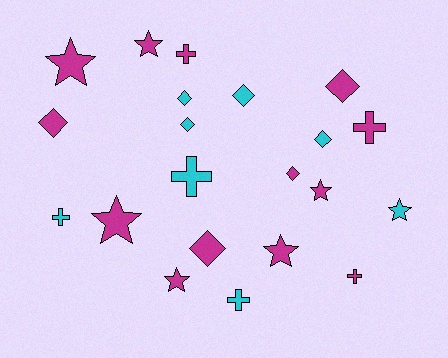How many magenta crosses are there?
There are 3 magenta crosses.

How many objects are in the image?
There are 21 objects.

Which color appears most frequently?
Magenta, with 13 objects.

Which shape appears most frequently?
Diamond, with 8 objects.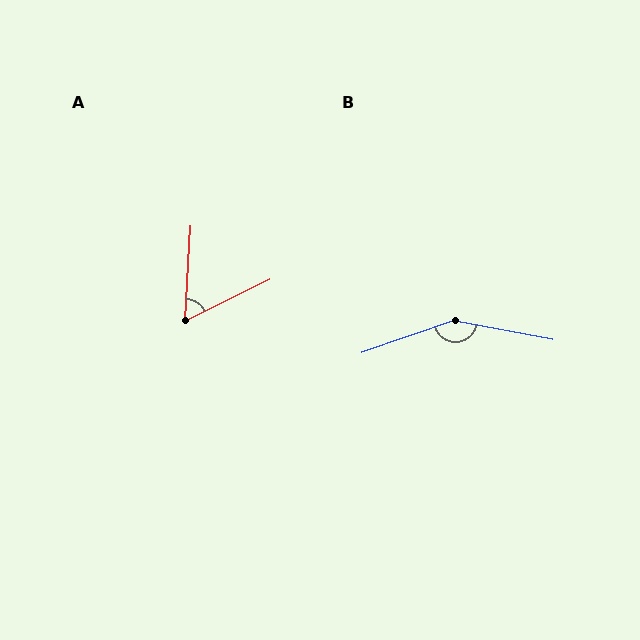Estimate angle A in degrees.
Approximately 61 degrees.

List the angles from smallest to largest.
A (61°), B (150°).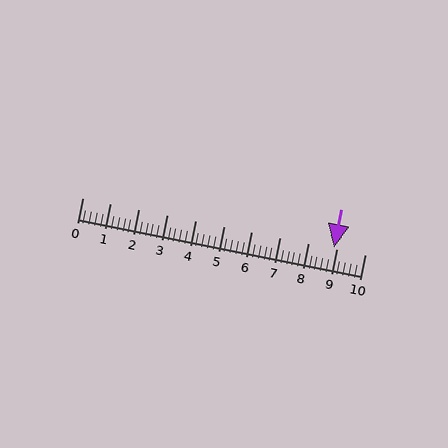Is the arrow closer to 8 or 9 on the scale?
The arrow is closer to 9.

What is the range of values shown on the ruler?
The ruler shows values from 0 to 10.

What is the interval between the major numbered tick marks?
The major tick marks are spaced 1 units apart.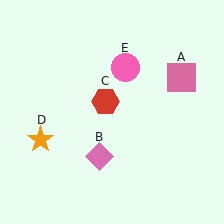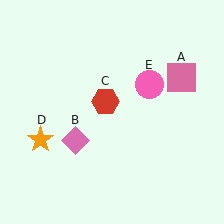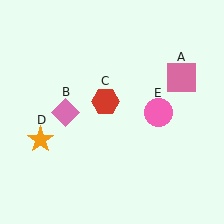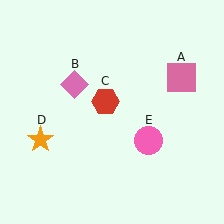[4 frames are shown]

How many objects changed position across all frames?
2 objects changed position: pink diamond (object B), pink circle (object E).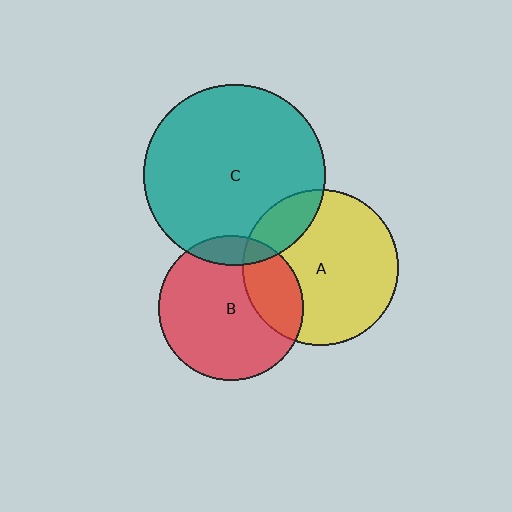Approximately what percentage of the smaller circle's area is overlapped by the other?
Approximately 25%.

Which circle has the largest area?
Circle C (teal).